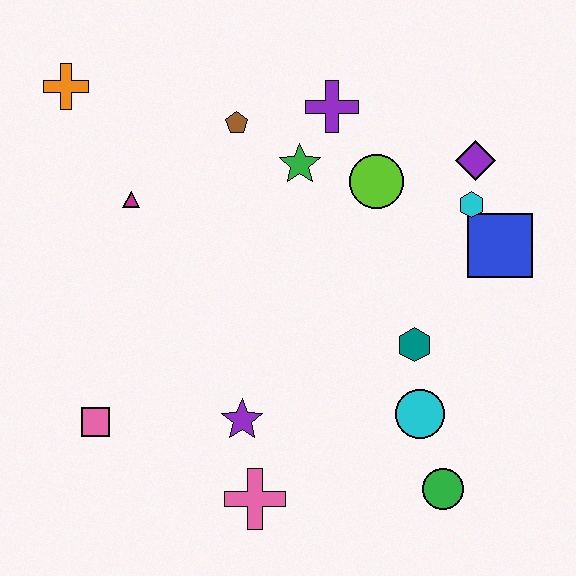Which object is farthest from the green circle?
The orange cross is farthest from the green circle.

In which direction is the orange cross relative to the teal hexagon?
The orange cross is to the left of the teal hexagon.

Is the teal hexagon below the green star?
Yes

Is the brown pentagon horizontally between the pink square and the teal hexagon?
Yes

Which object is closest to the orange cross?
The magenta triangle is closest to the orange cross.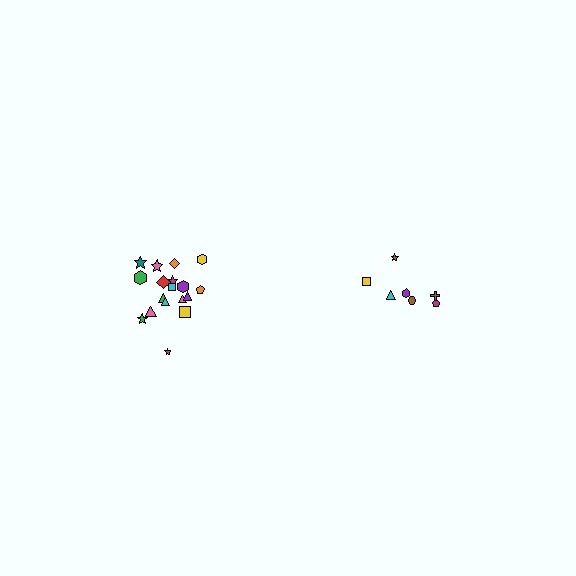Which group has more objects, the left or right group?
The left group.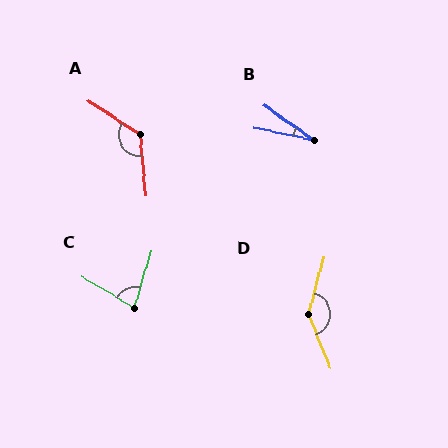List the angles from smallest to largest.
B (23°), C (75°), A (128°), D (144°).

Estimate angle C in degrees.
Approximately 75 degrees.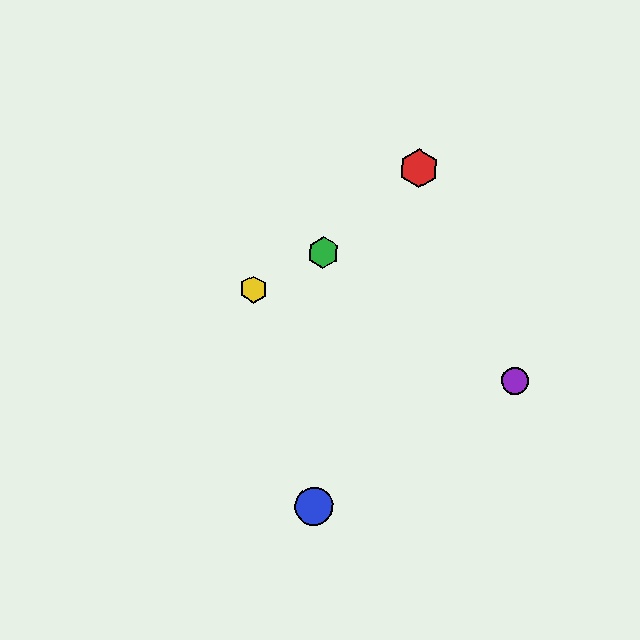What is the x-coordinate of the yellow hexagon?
The yellow hexagon is at x≈253.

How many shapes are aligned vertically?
2 shapes (the blue circle, the green hexagon) are aligned vertically.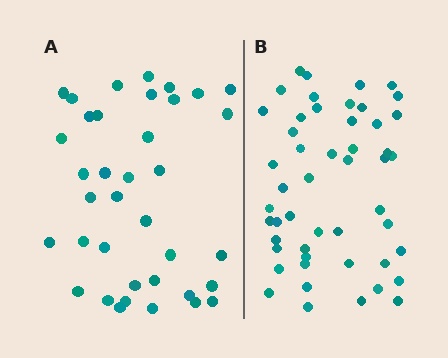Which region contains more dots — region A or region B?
Region B (the right region) has more dots.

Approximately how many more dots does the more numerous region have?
Region B has approximately 15 more dots than region A.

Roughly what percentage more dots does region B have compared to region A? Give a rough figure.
About 35% more.